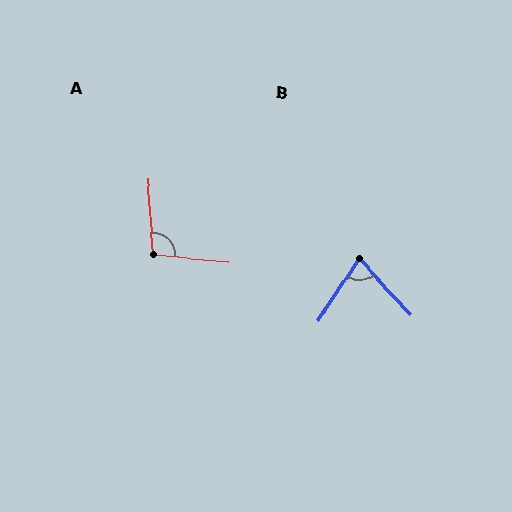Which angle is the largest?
A, at approximately 100 degrees.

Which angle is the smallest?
B, at approximately 76 degrees.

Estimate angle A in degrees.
Approximately 100 degrees.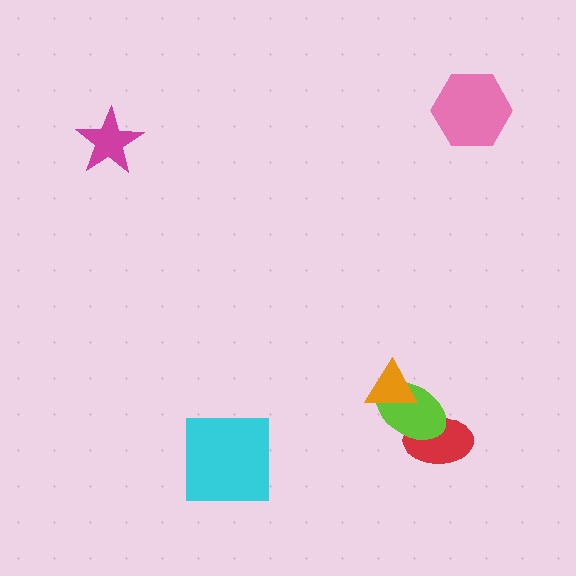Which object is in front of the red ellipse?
The lime ellipse is in front of the red ellipse.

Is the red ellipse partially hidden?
Yes, it is partially covered by another shape.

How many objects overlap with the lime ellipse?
2 objects overlap with the lime ellipse.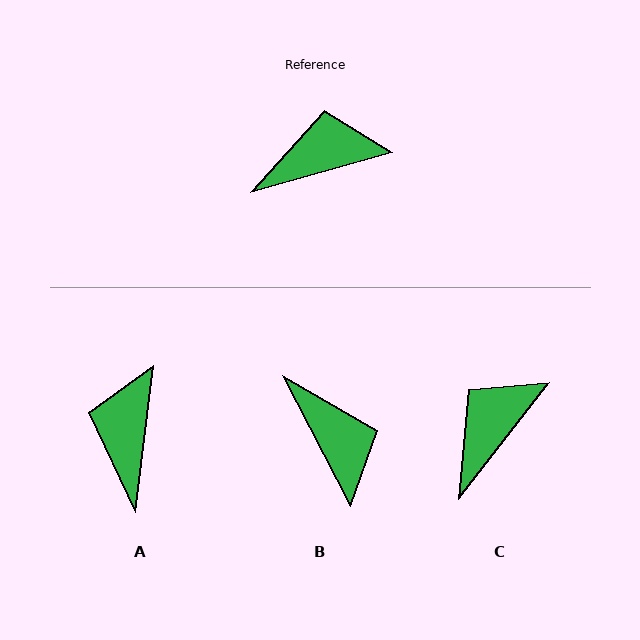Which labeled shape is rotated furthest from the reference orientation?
B, about 78 degrees away.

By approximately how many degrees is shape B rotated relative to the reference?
Approximately 78 degrees clockwise.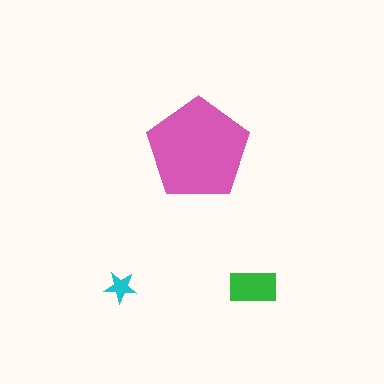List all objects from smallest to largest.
The cyan star, the green rectangle, the pink pentagon.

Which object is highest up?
The pink pentagon is topmost.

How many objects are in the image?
There are 3 objects in the image.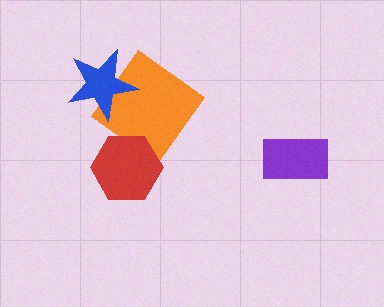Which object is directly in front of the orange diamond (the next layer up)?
The blue star is directly in front of the orange diamond.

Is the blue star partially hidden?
No, no other shape covers it.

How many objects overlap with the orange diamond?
2 objects overlap with the orange diamond.